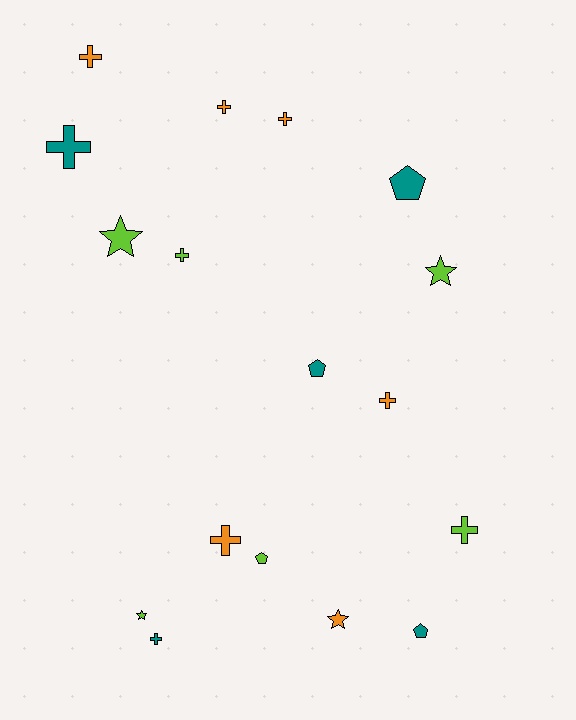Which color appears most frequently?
Orange, with 6 objects.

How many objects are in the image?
There are 17 objects.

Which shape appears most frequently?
Cross, with 9 objects.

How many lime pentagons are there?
There is 1 lime pentagon.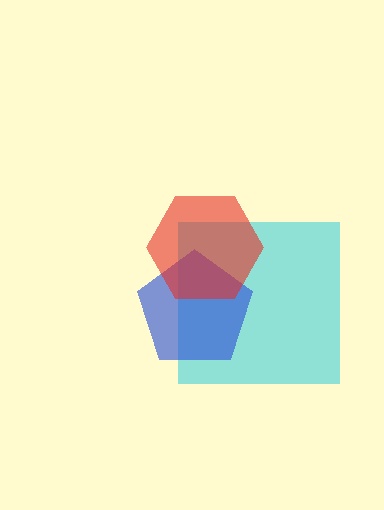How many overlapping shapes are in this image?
There are 3 overlapping shapes in the image.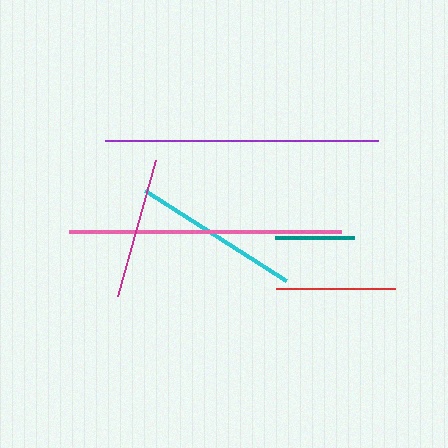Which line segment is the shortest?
The teal line is the shortest at approximately 79 pixels.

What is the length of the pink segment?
The pink segment is approximately 273 pixels long.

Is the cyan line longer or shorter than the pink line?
The pink line is longer than the cyan line.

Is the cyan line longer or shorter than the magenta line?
The cyan line is longer than the magenta line.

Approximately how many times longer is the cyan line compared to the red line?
The cyan line is approximately 1.4 times the length of the red line.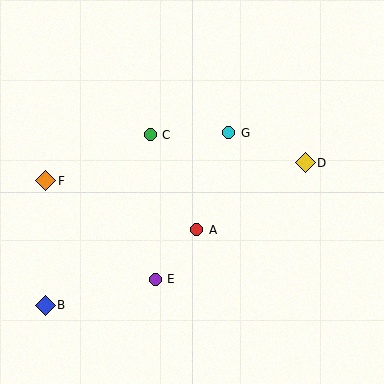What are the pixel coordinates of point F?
Point F is at (46, 181).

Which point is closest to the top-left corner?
Point F is closest to the top-left corner.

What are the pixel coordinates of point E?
Point E is at (155, 279).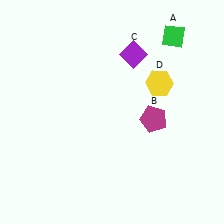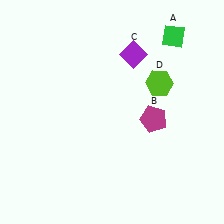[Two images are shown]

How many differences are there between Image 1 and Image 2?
There is 1 difference between the two images.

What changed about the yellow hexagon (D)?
In Image 1, D is yellow. In Image 2, it changed to lime.